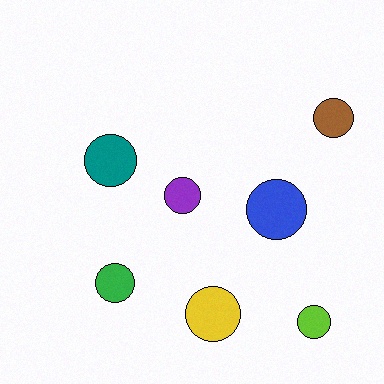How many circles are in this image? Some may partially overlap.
There are 7 circles.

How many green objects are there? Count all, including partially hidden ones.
There is 1 green object.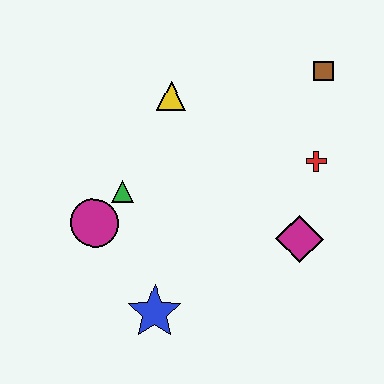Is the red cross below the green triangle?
No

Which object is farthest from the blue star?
The brown square is farthest from the blue star.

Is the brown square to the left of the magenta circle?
No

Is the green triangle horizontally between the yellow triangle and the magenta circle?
Yes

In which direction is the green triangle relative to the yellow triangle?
The green triangle is below the yellow triangle.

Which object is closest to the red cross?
The magenta diamond is closest to the red cross.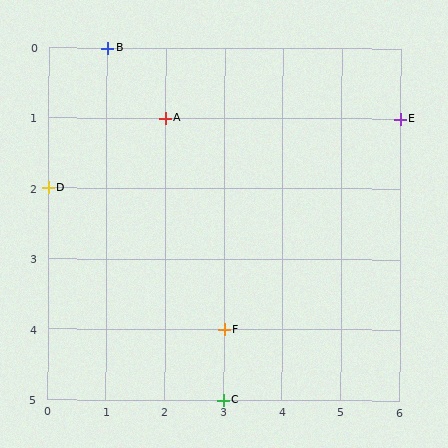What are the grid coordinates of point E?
Point E is at grid coordinates (6, 1).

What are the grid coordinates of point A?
Point A is at grid coordinates (2, 1).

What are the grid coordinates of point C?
Point C is at grid coordinates (3, 5).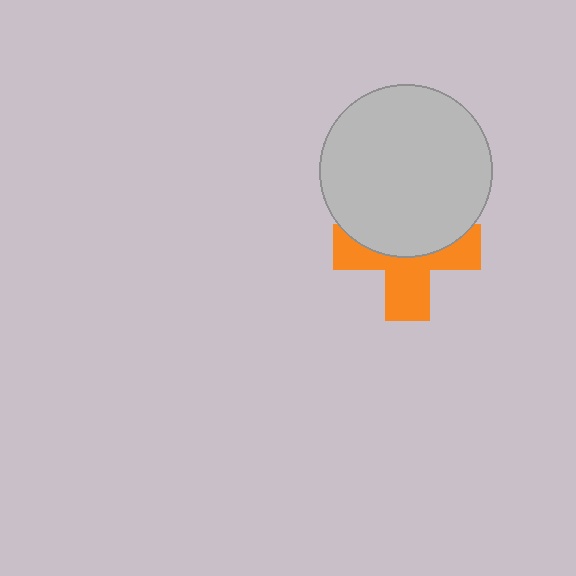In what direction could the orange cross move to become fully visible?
The orange cross could move down. That would shift it out from behind the light gray circle entirely.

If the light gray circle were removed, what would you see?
You would see the complete orange cross.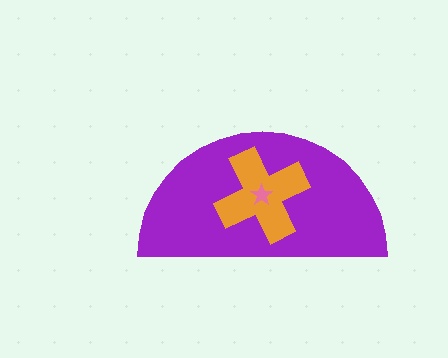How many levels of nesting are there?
3.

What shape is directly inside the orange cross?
The pink star.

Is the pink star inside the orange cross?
Yes.